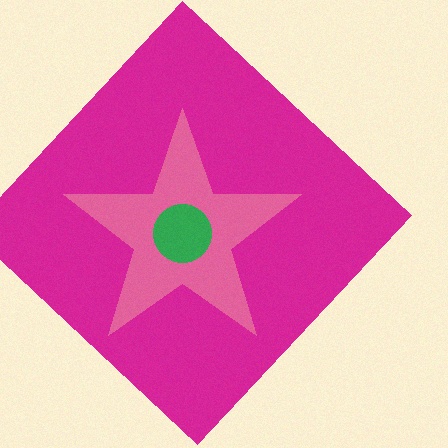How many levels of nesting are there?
3.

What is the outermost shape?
The magenta diamond.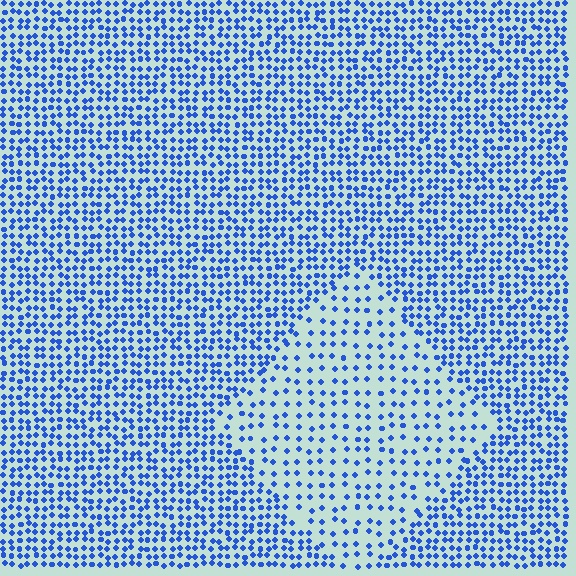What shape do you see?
I see a diamond.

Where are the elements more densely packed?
The elements are more densely packed outside the diamond boundary.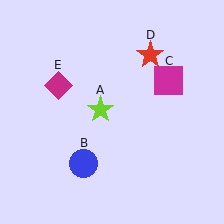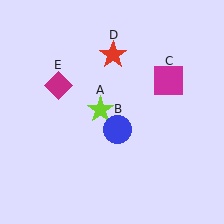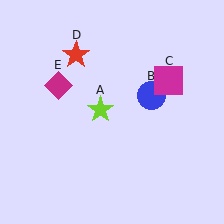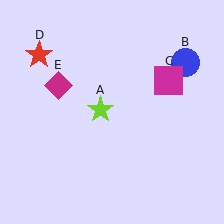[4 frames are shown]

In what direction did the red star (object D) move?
The red star (object D) moved left.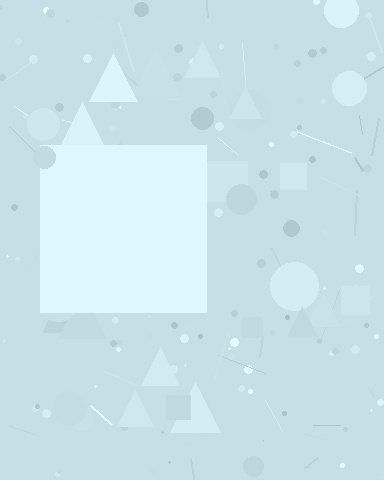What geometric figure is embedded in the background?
A square is embedded in the background.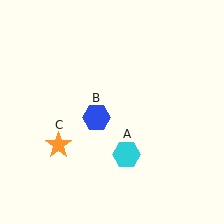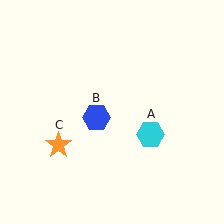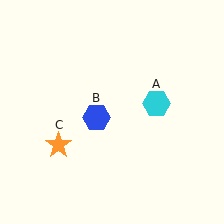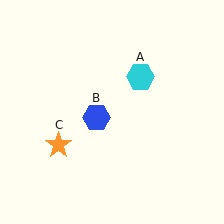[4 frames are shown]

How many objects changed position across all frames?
1 object changed position: cyan hexagon (object A).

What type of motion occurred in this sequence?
The cyan hexagon (object A) rotated counterclockwise around the center of the scene.